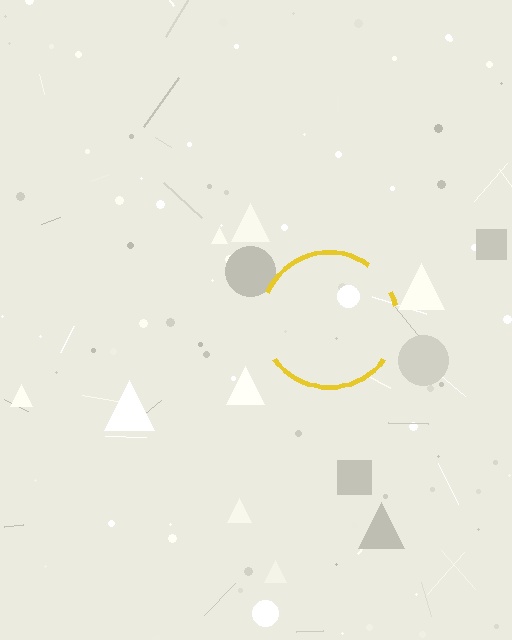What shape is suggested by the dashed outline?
The dashed outline suggests a circle.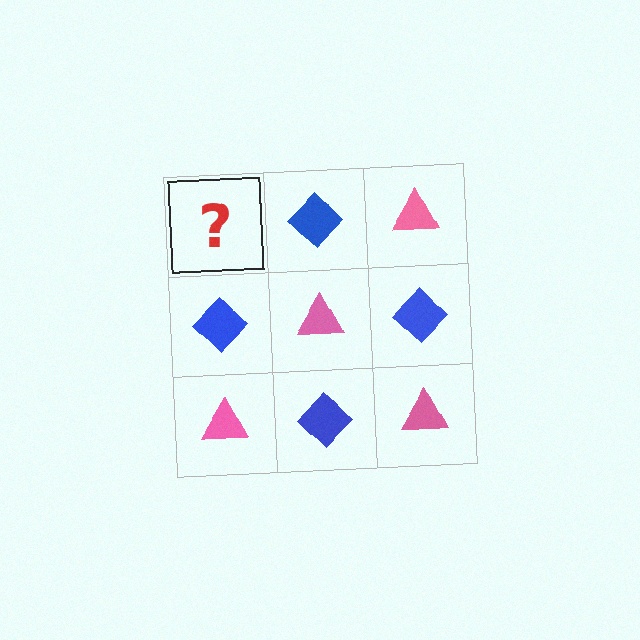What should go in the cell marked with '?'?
The missing cell should contain a pink triangle.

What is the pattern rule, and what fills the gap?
The rule is that it alternates pink triangle and blue diamond in a checkerboard pattern. The gap should be filled with a pink triangle.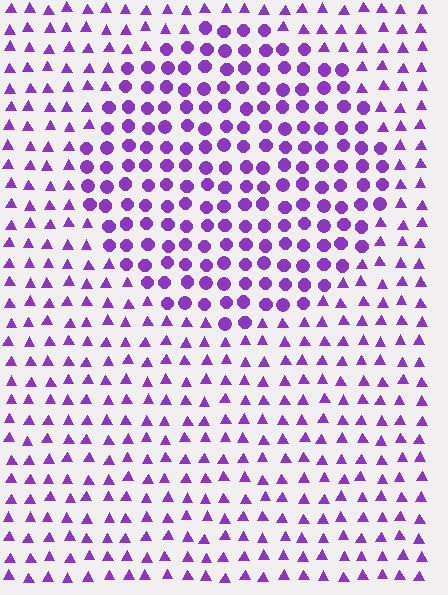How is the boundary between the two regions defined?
The boundary is defined by a change in element shape: circles inside vs. triangles outside. All elements share the same color and spacing.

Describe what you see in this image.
The image is filled with small purple elements arranged in a uniform grid. A circle-shaped region contains circles, while the surrounding area contains triangles. The boundary is defined purely by the change in element shape.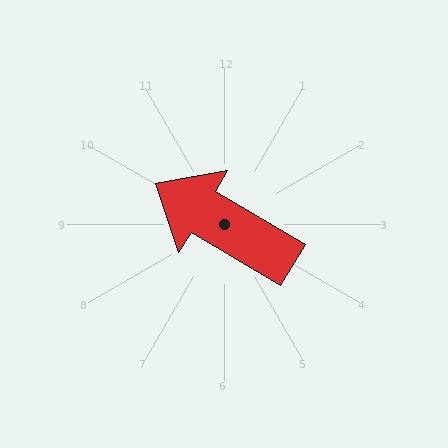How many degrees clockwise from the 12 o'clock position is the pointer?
Approximately 301 degrees.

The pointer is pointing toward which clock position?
Roughly 10 o'clock.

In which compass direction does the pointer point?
Northwest.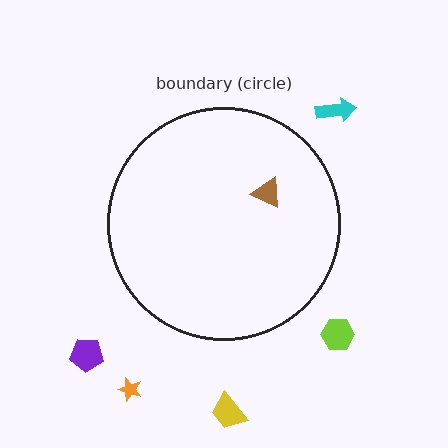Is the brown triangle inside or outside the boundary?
Inside.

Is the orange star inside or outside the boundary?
Outside.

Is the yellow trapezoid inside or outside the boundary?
Outside.